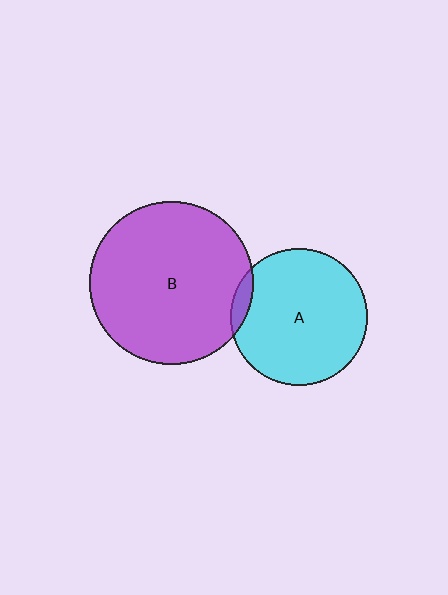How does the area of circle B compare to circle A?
Approximately 1.4 times.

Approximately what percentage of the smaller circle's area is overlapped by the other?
Approximately 5%.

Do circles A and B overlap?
Yes.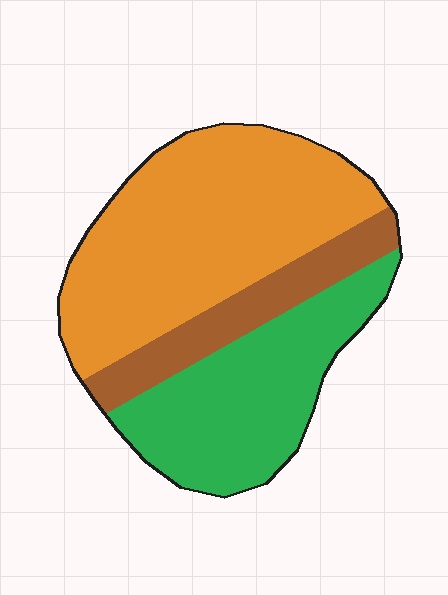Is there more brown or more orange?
Orange.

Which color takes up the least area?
Brown, at roughly 15%.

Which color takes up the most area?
Orange, at roughly 50%.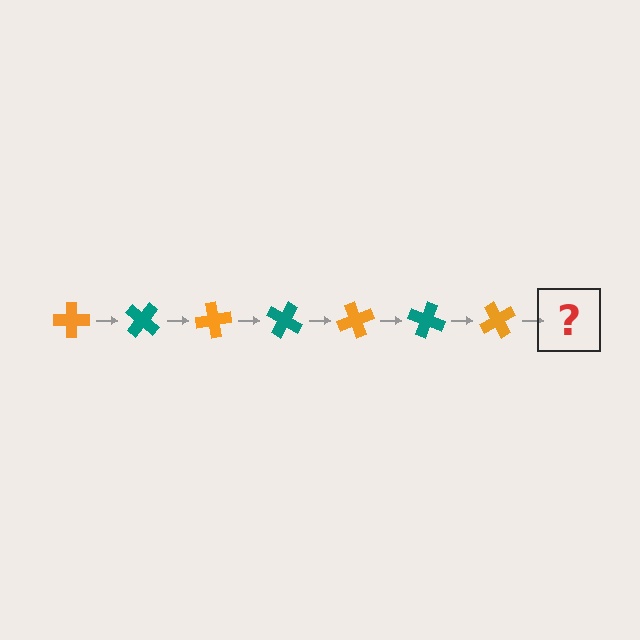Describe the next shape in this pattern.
It should be a teal cross, rotated 280 degrees from the start.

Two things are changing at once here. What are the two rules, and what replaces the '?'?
The two rules are that it rotates 40 degrees each step and the color cycles through orange and teal. The '?' should be a teal cross, rotated 280 degrees from the start.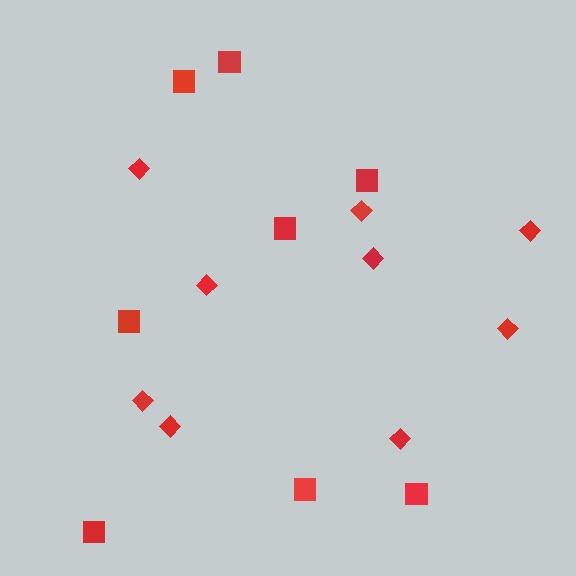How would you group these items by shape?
There are 2 groups: one group of squares (8) and one group of diamonds (9).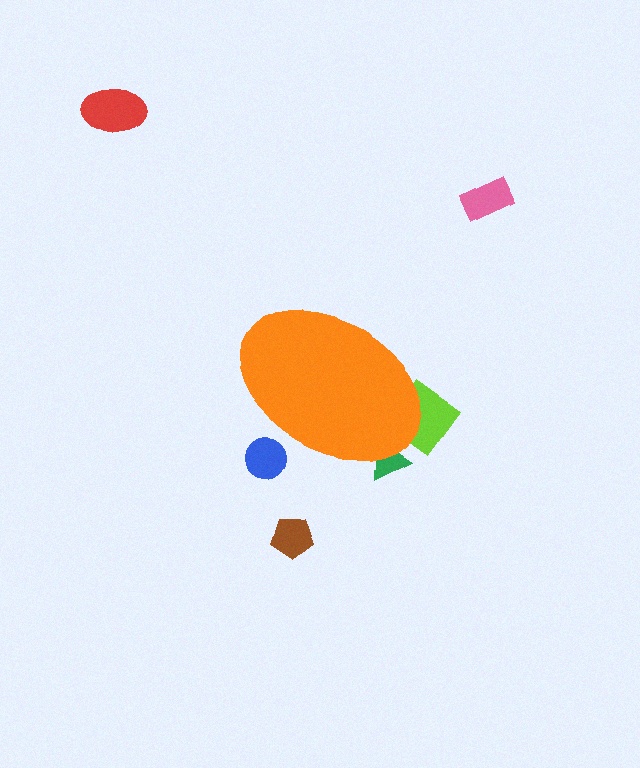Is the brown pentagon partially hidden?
No, the brown pentagon is fully visible.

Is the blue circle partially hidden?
Yes, the blue circle is partially hidden behind the orange ellipse.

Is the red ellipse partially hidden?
No, the red ellipse is fully visible.